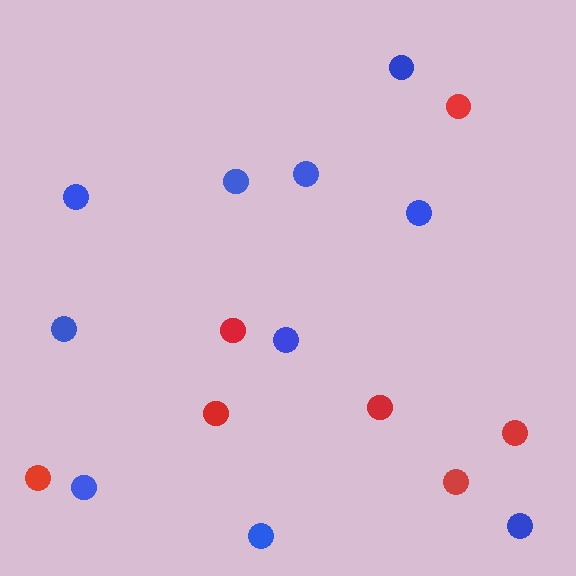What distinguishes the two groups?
There are 2 groups: one group of red circles (7) and one group of blue circles (10).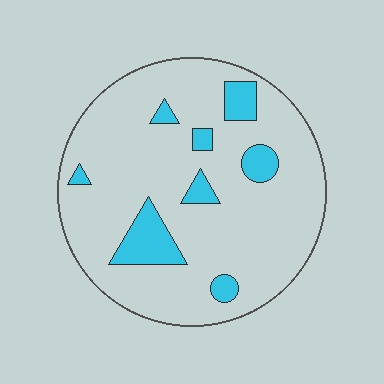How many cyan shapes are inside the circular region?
8.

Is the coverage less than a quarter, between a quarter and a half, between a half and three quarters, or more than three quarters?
Less than a quarter.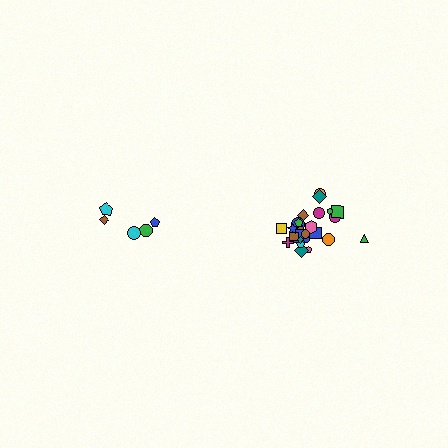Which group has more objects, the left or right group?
The right group.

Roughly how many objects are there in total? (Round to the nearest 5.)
Roughly 30 objects in total.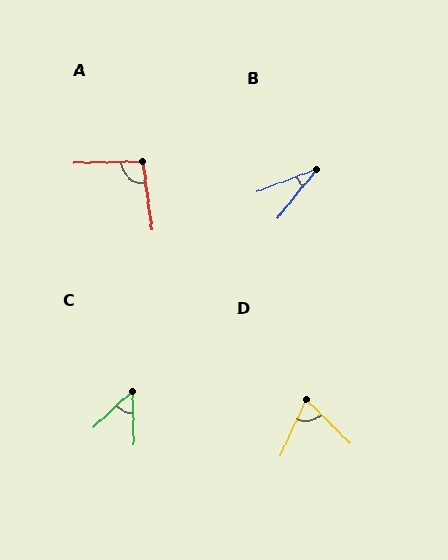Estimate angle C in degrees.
Approximately 48 degrees.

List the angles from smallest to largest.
B (30°), C (48°), D (71°), A (97°).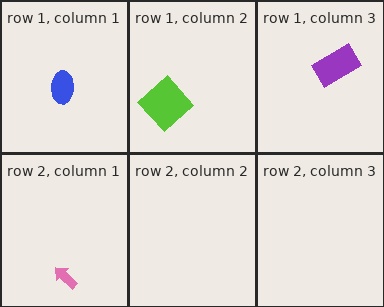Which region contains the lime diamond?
The row 1, column 2 region.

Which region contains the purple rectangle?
The row 1, column 3 region.